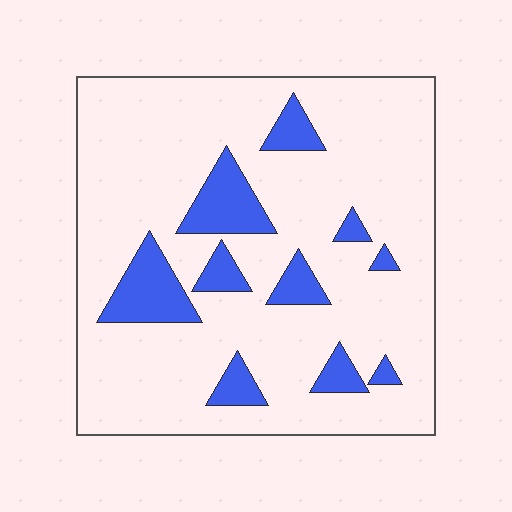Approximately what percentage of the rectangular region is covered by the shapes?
Approximately 15%.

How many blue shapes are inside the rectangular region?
10.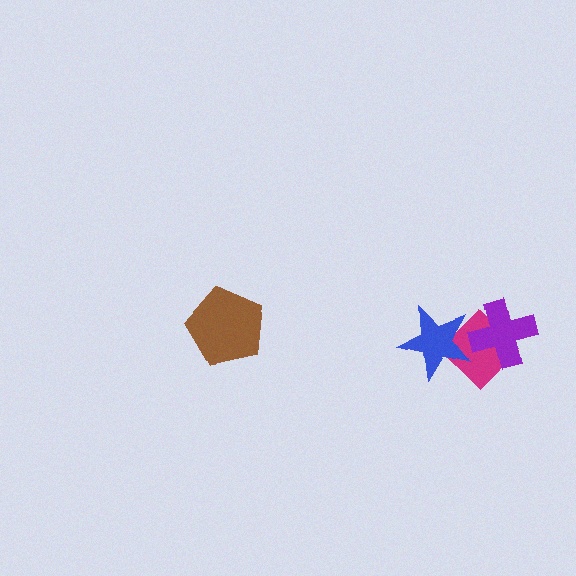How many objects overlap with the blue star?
1 object overlaps with the blue star.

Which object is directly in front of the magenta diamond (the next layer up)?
The blue star is directly in front of the magenta diamond.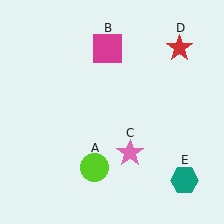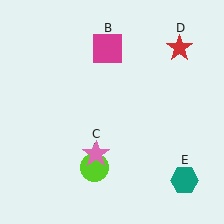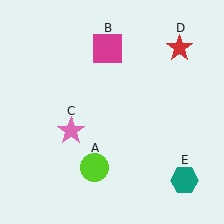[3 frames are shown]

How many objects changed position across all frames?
1 object changed position: pink star (object C).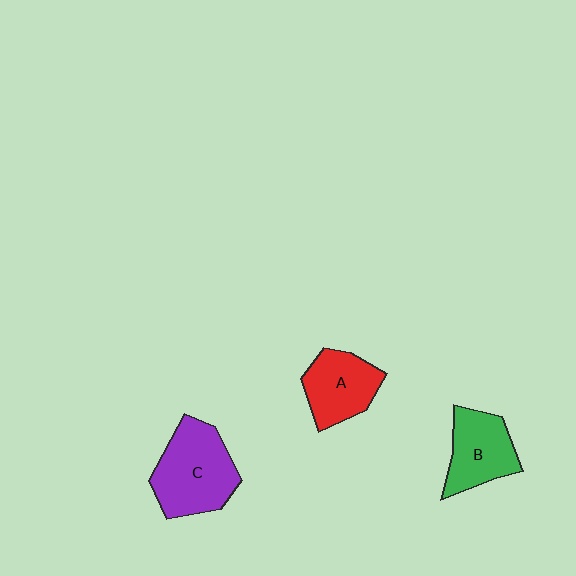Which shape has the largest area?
Shape C (purple).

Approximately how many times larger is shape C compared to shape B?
Approximately 1.3 times.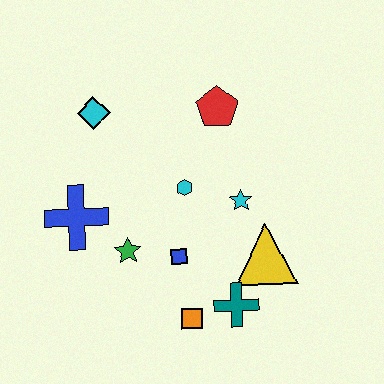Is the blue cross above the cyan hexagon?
No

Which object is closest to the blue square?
The green star is closest to the blue square.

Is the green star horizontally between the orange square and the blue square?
No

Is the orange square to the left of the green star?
No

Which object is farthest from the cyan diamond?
The teal cross is farthest from the cyan diamond.